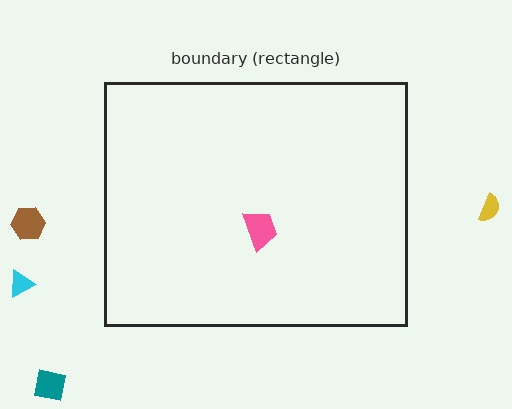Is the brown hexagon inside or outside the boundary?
Outside.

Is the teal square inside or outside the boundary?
Outside.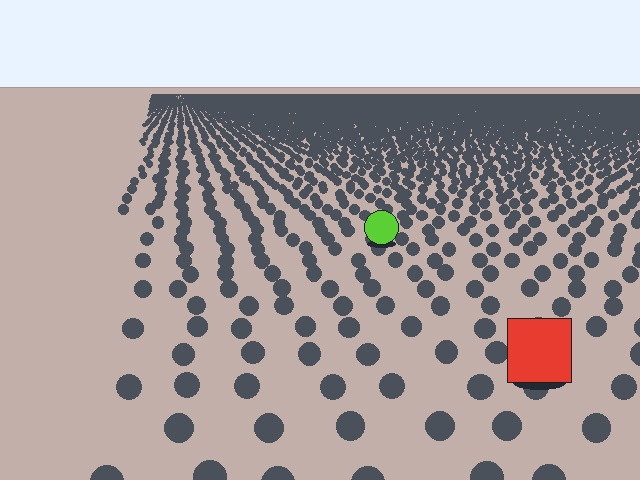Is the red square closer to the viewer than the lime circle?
Yes. The red square is closer — you can tell from the texture gradient: the ground texture is coarser near it.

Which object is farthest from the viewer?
The lime circle is farthest from the viewer. It appears smaller and the ground texture around it is denser.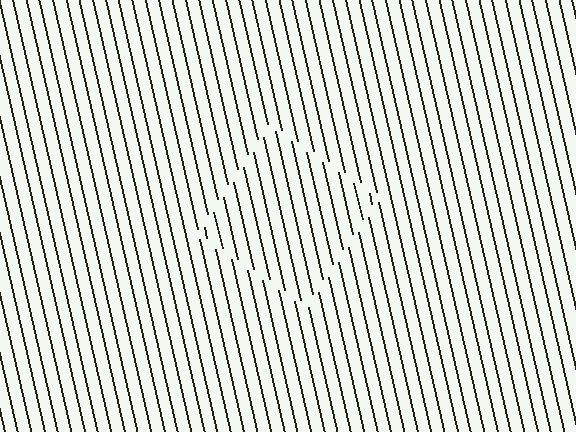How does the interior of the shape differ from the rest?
The interior of the shape contains the same grating, shifted by half a period — the contour is defined by the phase discontinuity where line-ends from the inner and outer gratings abut.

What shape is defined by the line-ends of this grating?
An illusory square. The interior of the shape contains the same grating, shifted by half a period — the contour is defined by the phase discontinuity where line-ends from the inner and outer gratings abut.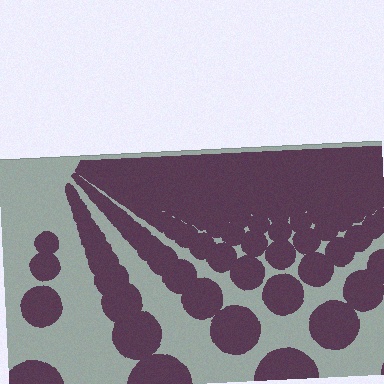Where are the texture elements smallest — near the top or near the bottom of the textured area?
Near the top.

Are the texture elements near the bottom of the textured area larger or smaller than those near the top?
Larger. Near the bottom, elements are closer to the viewer and appear at a bigger on-screen size.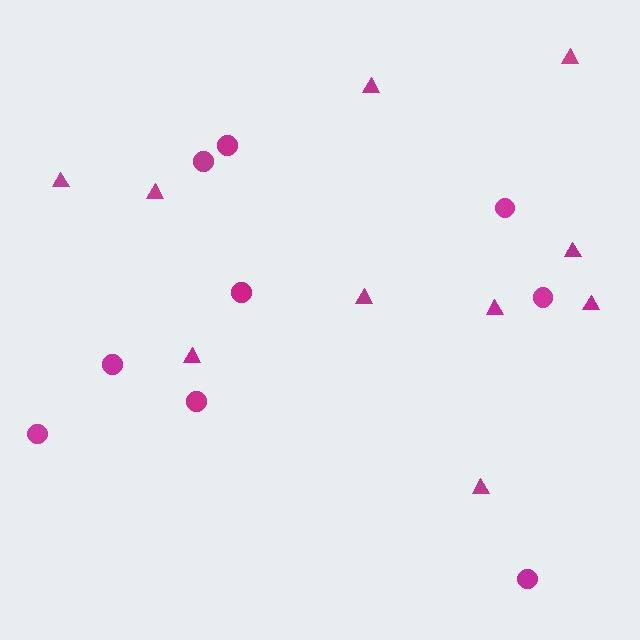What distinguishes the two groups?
There are 2 groups: one group of triangles (10) and one group of circles (9).